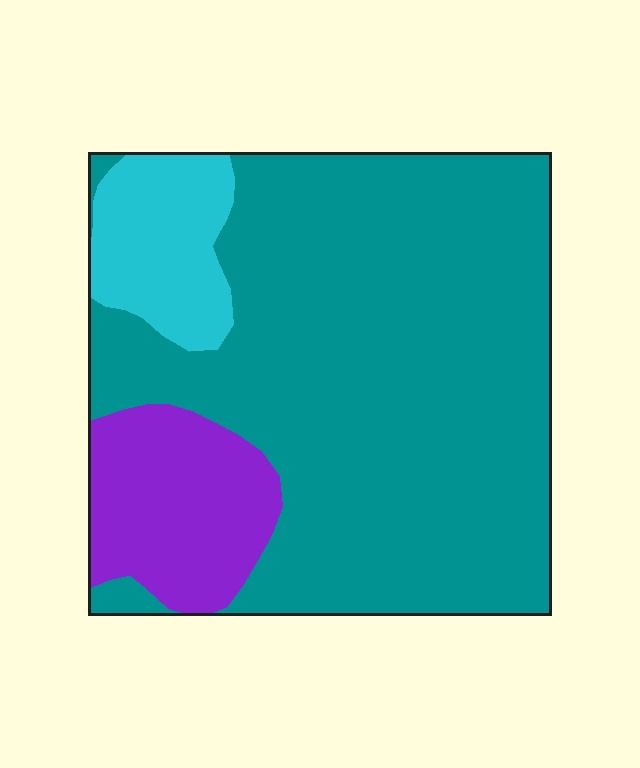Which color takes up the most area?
Teal, at roughly 75%.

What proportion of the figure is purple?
Purple covers around 15% of the figure.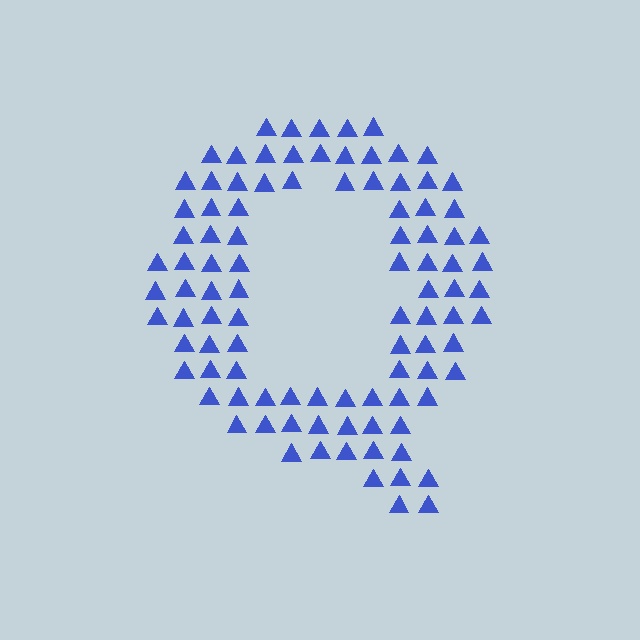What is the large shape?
The large shape is the letter Q.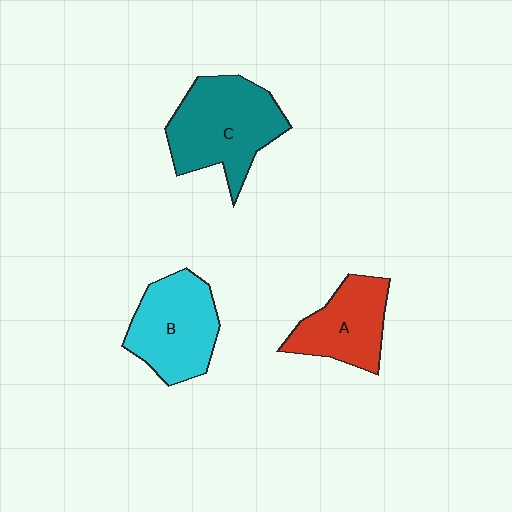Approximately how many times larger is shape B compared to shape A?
Approximately 1.2 times.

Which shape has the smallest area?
Shape A (red).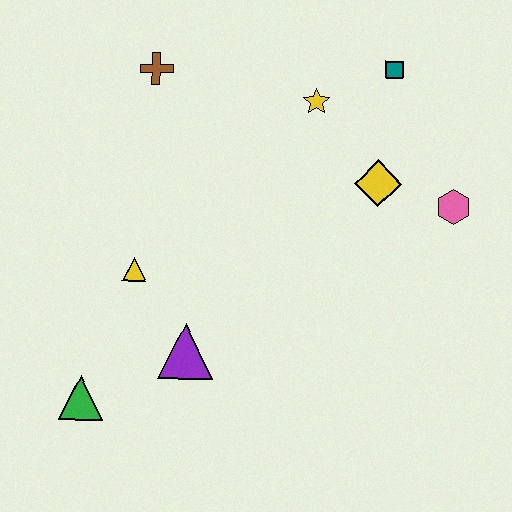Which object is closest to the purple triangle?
The yellow triangle is closest to the purple triangle.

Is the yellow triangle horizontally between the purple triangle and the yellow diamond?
No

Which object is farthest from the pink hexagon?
The green triangle is farthest from the pink hexagon.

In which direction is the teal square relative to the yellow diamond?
The teal square is above the yellow diamond.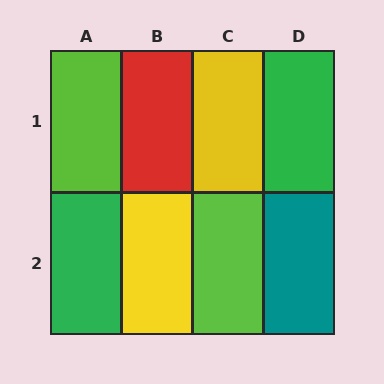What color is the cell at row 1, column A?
Lime.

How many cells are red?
1 cell is red.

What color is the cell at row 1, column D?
Green.